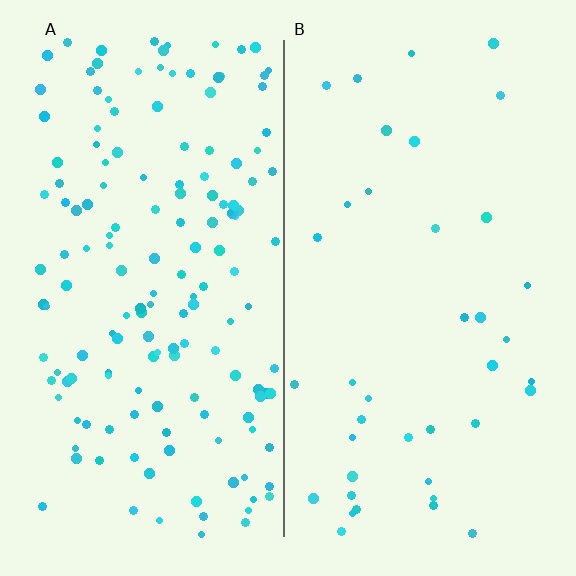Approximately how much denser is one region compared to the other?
Approximately 4.0× — region A over region B.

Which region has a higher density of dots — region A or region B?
A (the left).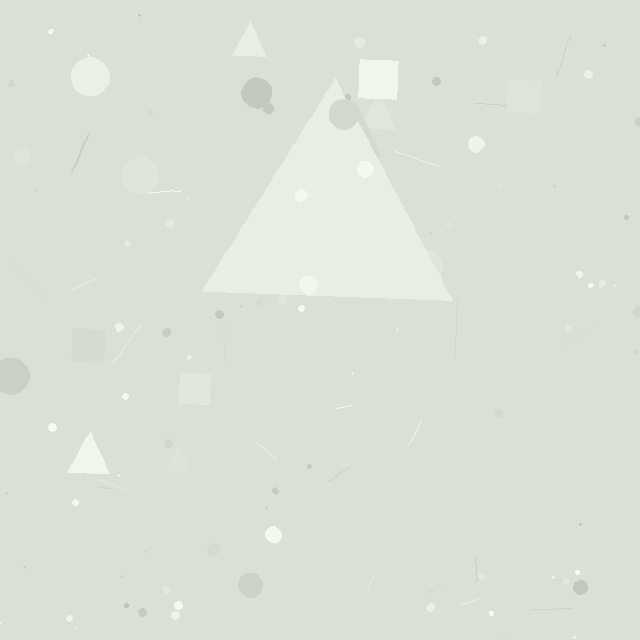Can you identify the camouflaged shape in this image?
The camouflaged shape is a triangle.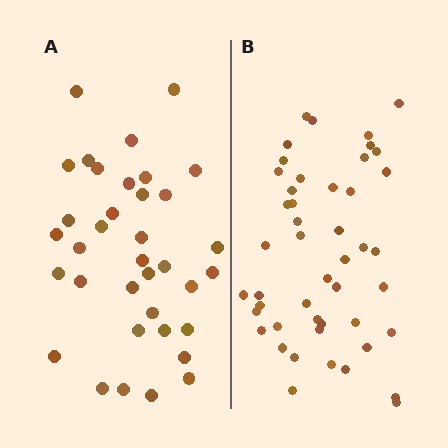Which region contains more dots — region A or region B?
Region B (the right region) has more dots.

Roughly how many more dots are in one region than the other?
Region B has roughly 12 or so more dots than region A.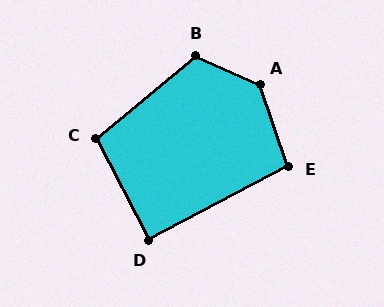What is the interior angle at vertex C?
Approximately 102 degrees (obtuse).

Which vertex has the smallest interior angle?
D, at approximately 90 degrees.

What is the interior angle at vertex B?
Approximately 117 degrees (obtuse).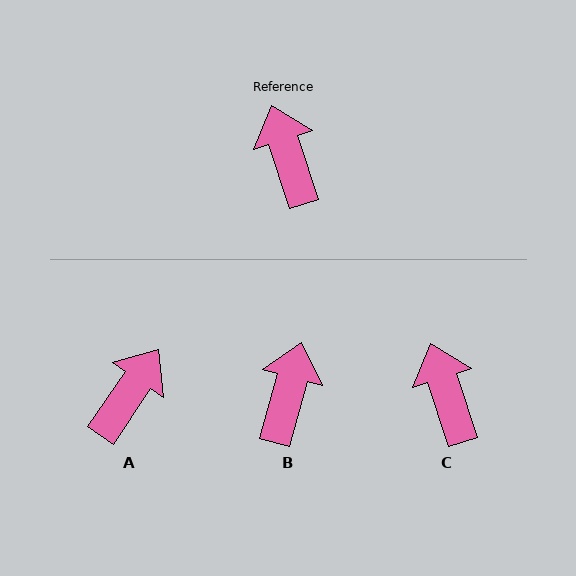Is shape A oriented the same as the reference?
No, it is off by about 52 degrees.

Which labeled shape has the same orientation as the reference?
C.